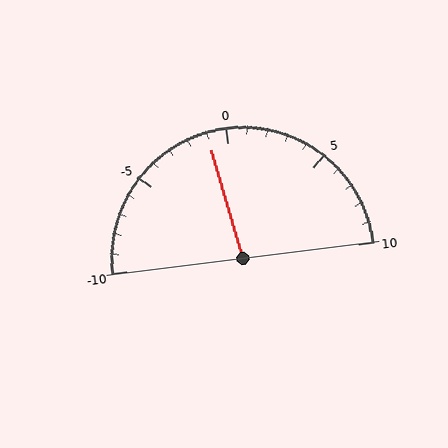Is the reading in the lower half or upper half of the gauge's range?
The reading is in the lower half of the range (-10 to 10).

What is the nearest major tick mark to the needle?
The nearest major tick mark is 0.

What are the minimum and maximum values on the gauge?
The gauge ranges from -10 to 10.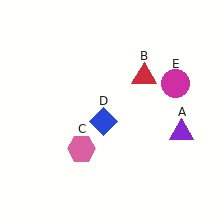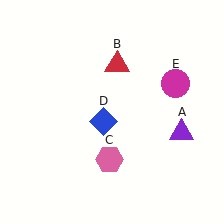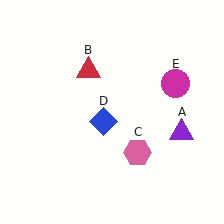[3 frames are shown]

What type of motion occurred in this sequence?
The red triangle (object B), pink hexagon (object C) rotated counterclockwise around the center of the scene.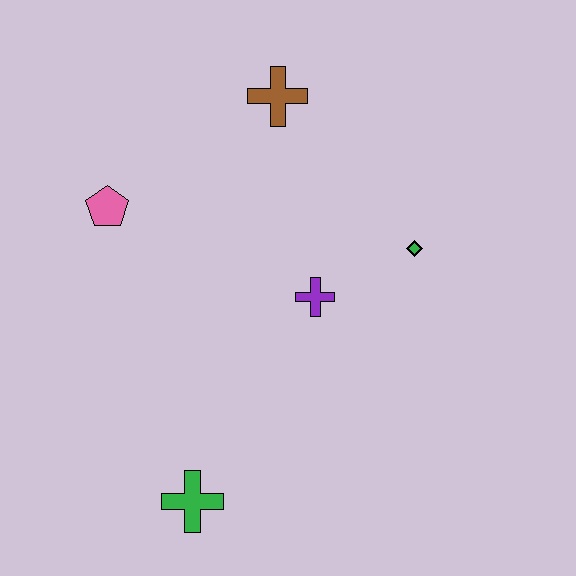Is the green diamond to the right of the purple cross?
Yes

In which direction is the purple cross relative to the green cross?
The purple cross is above the green cross.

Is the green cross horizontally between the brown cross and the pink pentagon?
Yes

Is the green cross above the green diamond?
No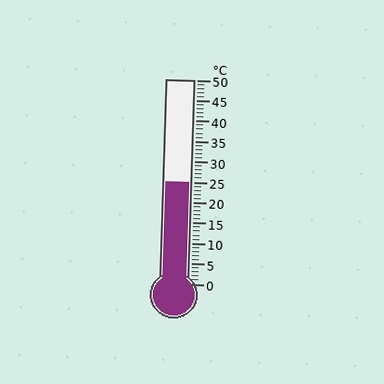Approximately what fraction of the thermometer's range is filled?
The thermometer is filled to approximately 50% of its range.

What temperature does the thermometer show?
The thermometer shows approximately 25°C.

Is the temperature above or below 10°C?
The temperature is above 10°C.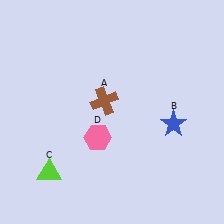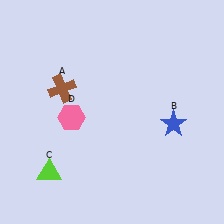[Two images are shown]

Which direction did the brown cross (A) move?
The brown cross (A) moved left.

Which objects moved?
The objects that moved are: the brown cross (A), the pink hexagon (D).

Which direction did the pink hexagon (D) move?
The pink hexagon (D) moved left.